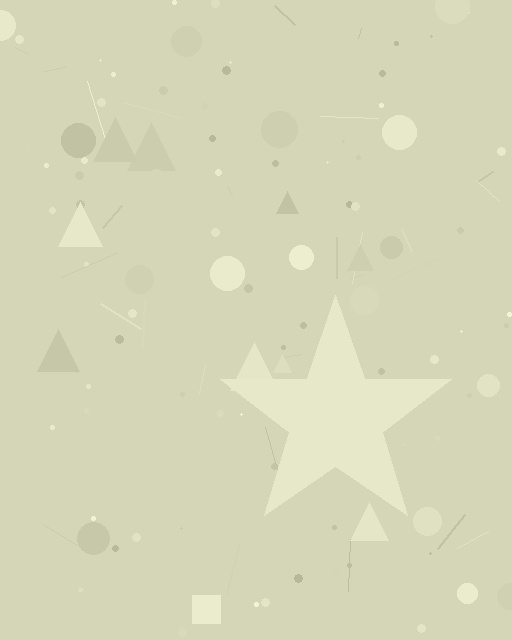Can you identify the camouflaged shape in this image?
The camouflaged shape is a star.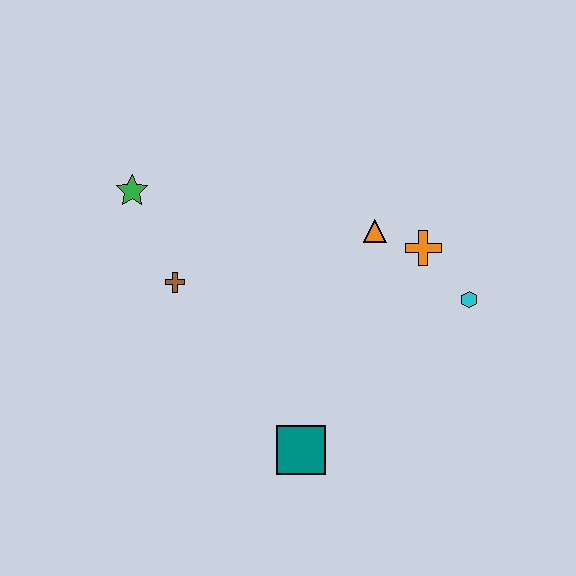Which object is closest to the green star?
The brown cross is closest to the green star.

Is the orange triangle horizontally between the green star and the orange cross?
Yes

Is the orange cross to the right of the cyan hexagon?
No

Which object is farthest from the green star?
The cyan hexagon is farthest from the green star.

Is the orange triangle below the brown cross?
No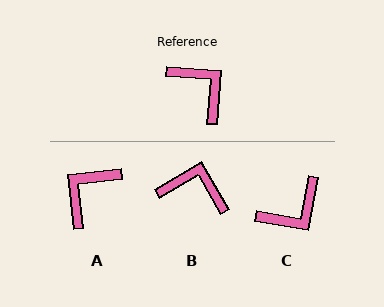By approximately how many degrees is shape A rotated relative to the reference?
Approximately 101 degrees counter-clockwise.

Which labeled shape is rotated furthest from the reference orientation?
A, about 101 degrees away.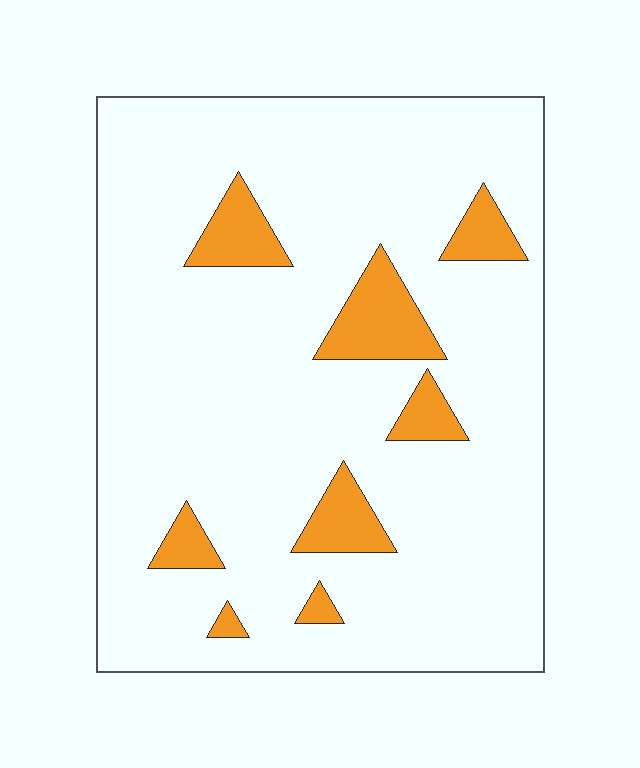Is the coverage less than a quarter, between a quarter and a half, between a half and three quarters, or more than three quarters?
Less than a quarter.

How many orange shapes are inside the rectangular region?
8.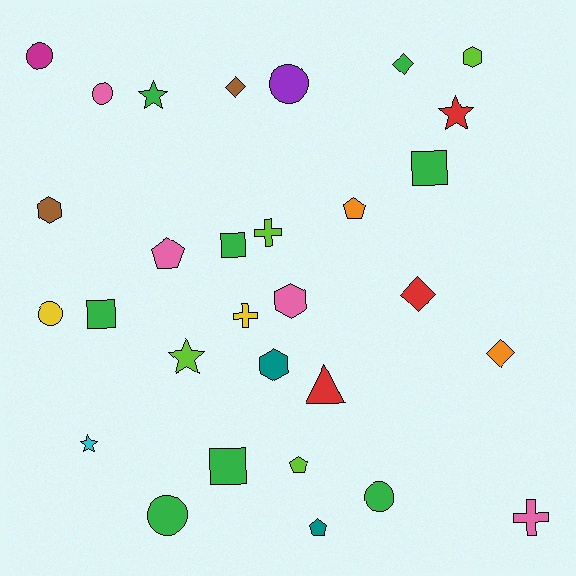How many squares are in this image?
There are 4 squares.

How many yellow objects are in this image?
There are 2 yellow objects.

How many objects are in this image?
There are 30 objects.